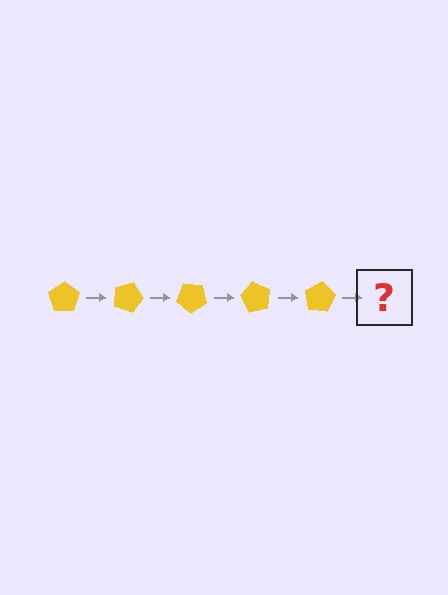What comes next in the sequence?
The next element should be a yellow pentagon rotated 100 degrees.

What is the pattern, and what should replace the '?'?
The pattern is that the pentagon rotates 20 degrees each step. The '?' should be a yellow pentagon rotated 100 degrees.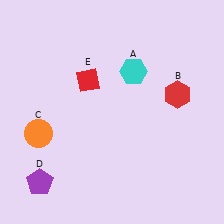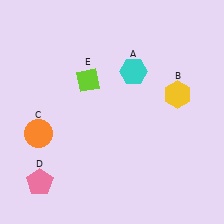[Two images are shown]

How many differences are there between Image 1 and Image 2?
There are 3 differences between the two images.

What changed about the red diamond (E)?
In Image 1, E is red. In Image 2, it changed to lime.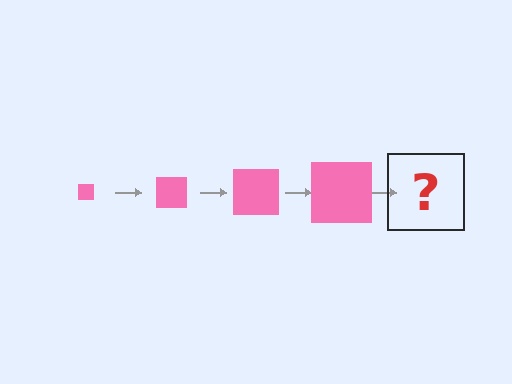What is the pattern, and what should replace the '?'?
The pattern is that the square gets progressively larger each step. The '?' should be a pink square, larger than the previous one.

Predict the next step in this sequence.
The next step is a pink square, larger than the previous one.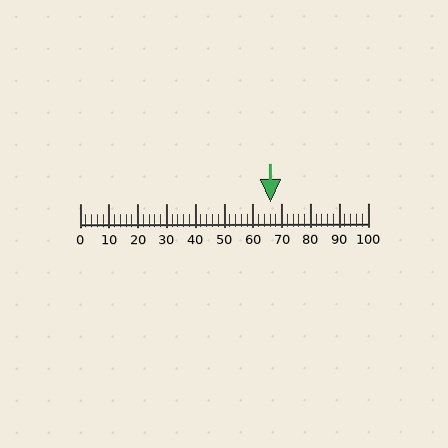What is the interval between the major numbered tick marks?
The major tick marks are spaced 10 units apart.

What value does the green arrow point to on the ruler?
The green arrow points to approximately 66.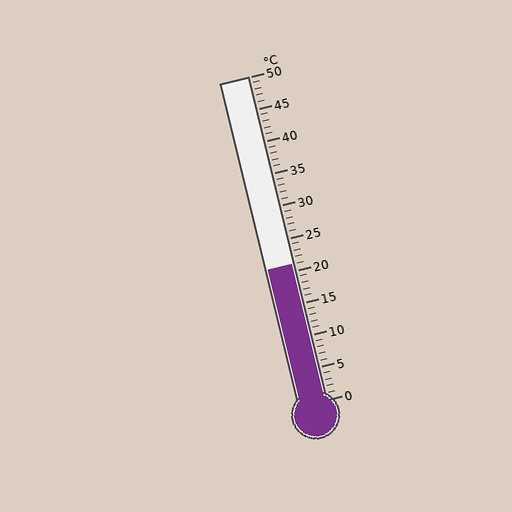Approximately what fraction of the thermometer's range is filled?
The thermometer is filled to approximately 40% of its range.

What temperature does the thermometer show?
The thermometer shows approximately 21°C.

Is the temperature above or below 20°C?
The temperature is above 20°C.